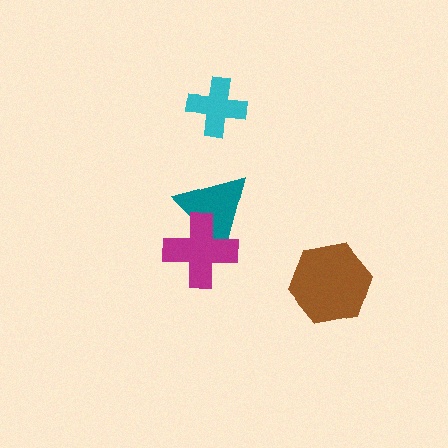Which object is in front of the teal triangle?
The magenta cross is in front of the teal triangle.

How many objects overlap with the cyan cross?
0 objects overlap with the cyan cross.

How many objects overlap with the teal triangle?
1 object overlaps with the teal triangle.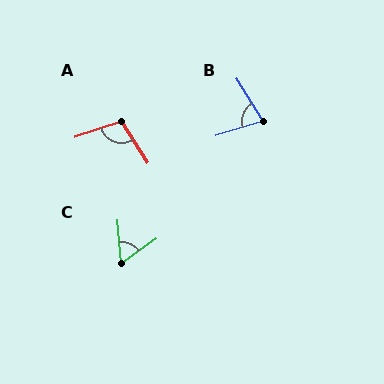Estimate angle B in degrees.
Approximately 76 degrees.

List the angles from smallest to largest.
C (59°), B (76°), A (105°).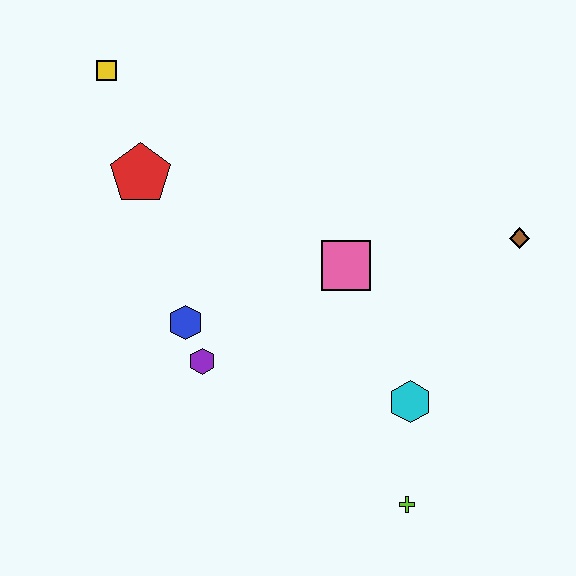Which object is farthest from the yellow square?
The lime cross is farthest from the yellow square.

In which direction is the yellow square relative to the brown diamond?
The yellow square is to the left of the brown diamond.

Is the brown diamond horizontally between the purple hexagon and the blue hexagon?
No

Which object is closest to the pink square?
The cyan hexagon is closest to the pink square.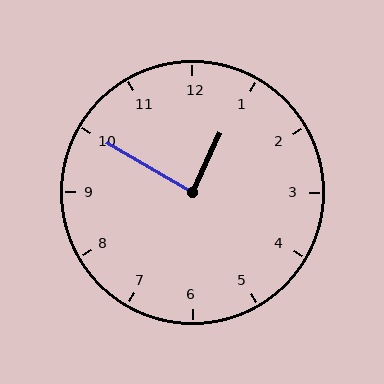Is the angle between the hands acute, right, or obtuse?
It is right.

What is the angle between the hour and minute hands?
Approximately 85 degrees.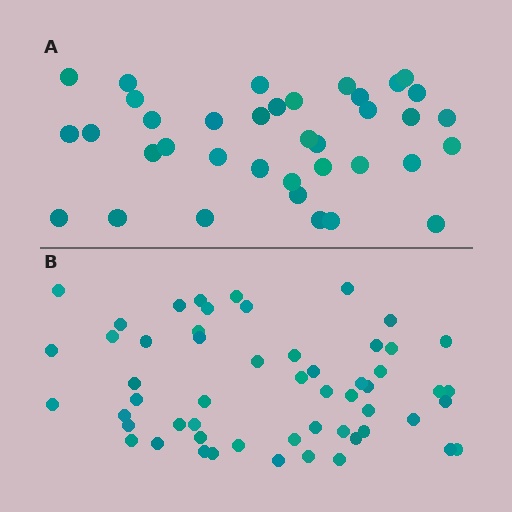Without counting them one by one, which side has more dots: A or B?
Region B (the bottom region) has more dots.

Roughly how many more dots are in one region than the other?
Region B has approximately 20 more dots than region A.